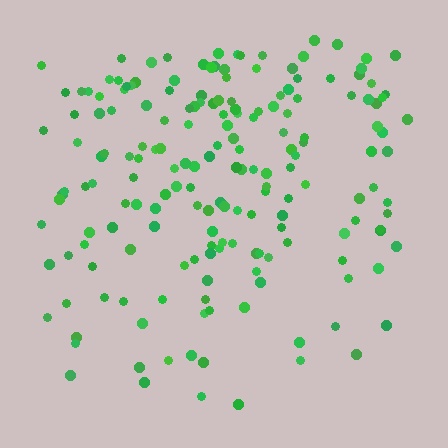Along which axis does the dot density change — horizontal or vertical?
Vertical.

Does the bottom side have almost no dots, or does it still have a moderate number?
Still a moderate number, just noticeably fewer than the top.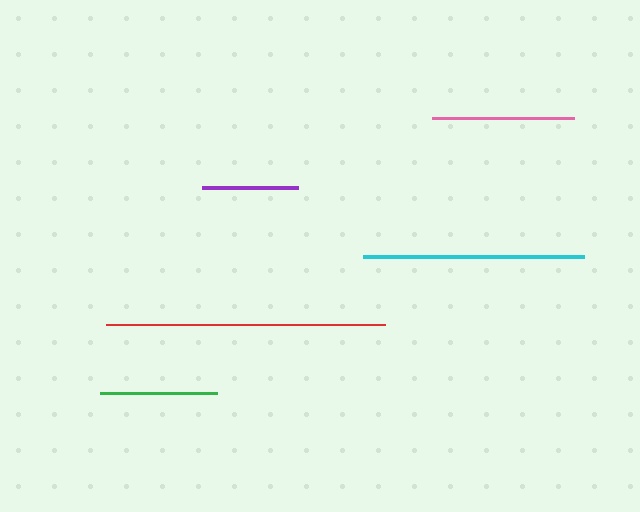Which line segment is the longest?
The red line is the longest at approximately 279 pixels.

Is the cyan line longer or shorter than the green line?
The cyan line is longer than the green line.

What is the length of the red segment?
The red segment is approximately 279 pixels long.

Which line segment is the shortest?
The purple line is the shortest at approximately 96 pixels.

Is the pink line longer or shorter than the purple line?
The pink line is longer than the purple line.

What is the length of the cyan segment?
The cyan segment is approximately 222 pixels long.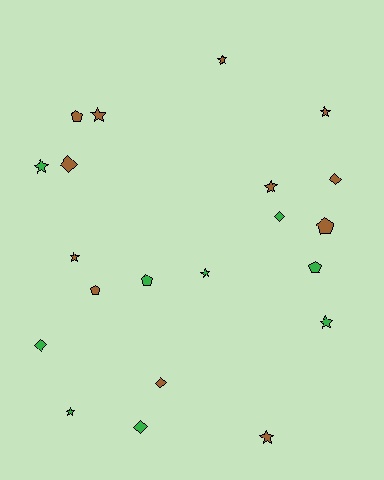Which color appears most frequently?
Brown, with 12 objects.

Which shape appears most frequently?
Star, with 10 objects.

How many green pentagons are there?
There are 2 green pentagons.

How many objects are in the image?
There are 21 objects.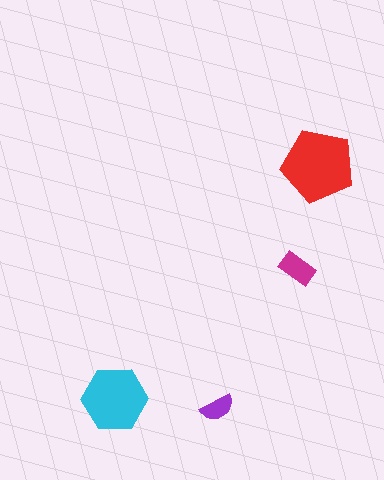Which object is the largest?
The red pentagon.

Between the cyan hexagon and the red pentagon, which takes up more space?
The red pentagon.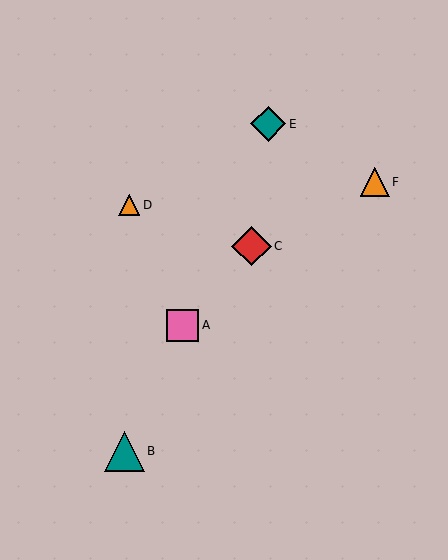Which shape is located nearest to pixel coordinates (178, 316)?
The pink square (labeled A) at (183, 325) is nearest to that location.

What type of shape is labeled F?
Shape F is an orange triangle.